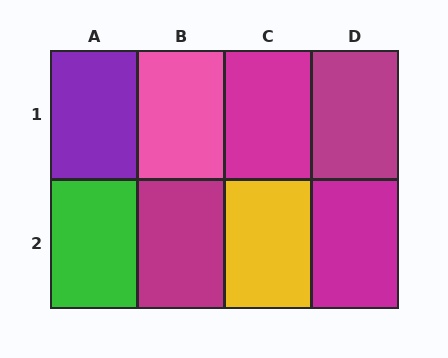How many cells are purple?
1 cell is purple.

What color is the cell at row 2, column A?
Green.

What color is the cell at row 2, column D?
Magenta.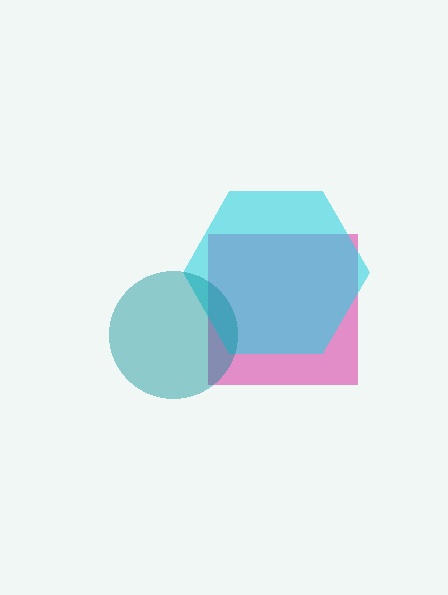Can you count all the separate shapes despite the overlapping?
Yes, there are 3 separate shapes.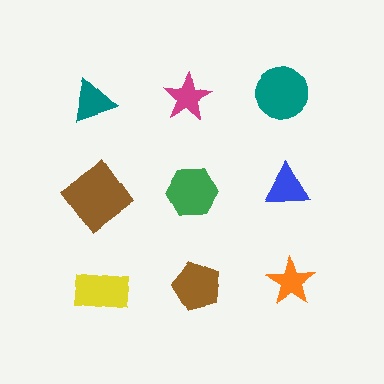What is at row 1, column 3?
A teal circle.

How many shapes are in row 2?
3 shapes.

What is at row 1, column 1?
A teal triangle.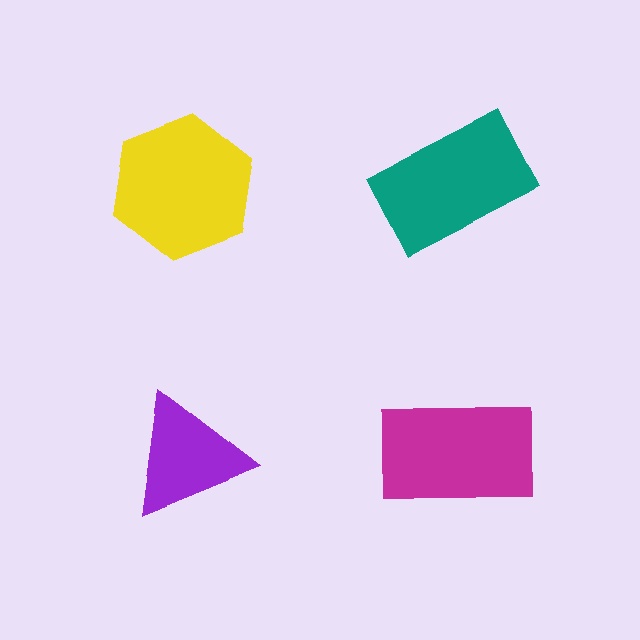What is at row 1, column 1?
A yellow hexagon.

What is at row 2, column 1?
A purple triangle.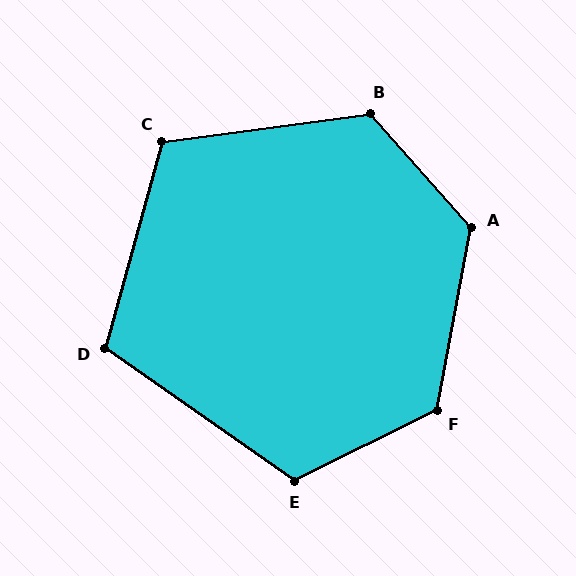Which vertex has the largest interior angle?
A, at approximately 128 degrees.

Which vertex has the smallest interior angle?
D, at approximately 109 degrees.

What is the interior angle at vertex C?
Approximately 113 degrees (obtuse).